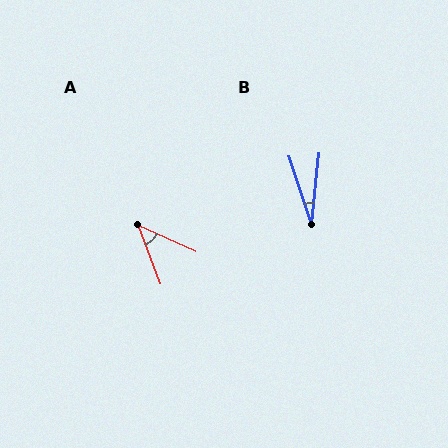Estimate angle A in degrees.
Approximately 45 degrees.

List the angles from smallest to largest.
B (24°), A (45°).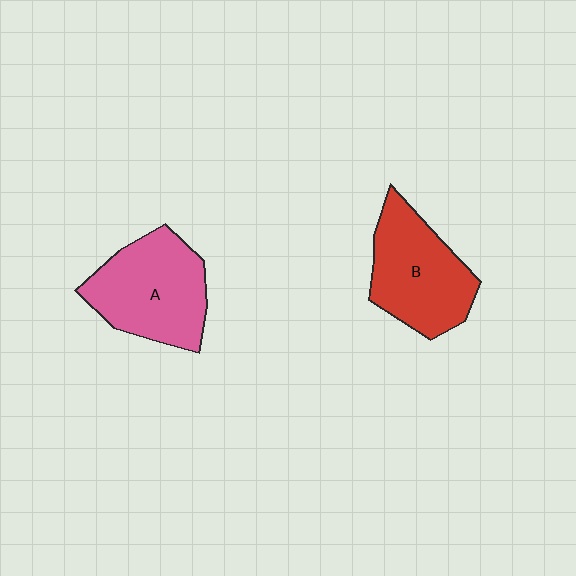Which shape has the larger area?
Shape A (pink).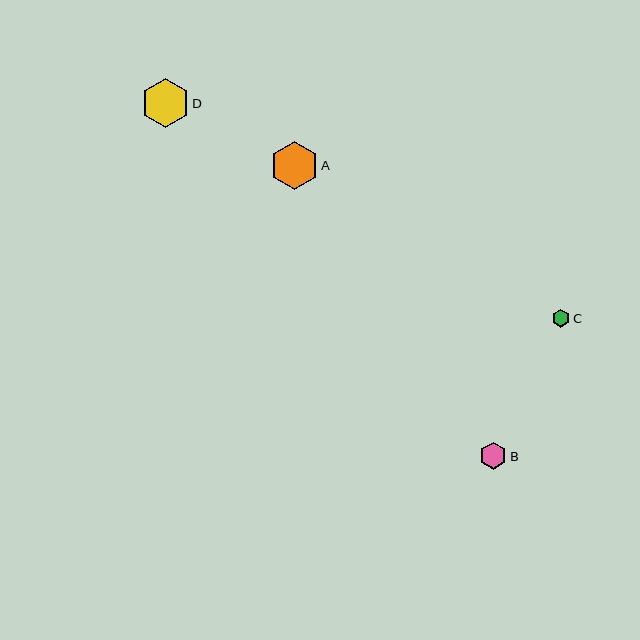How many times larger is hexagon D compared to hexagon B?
Hexagon D is approximately 1.8 times the size of hexagon B.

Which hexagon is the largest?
Hexagon D is the largest with a size of approximately 48 pixels.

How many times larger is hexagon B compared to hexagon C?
Hexagon B is approximately 1.5 times the size of hexagon C.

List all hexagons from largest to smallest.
From largest to smallest: D, A, B, C.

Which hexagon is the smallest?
Hexagon C is the smallest with a size of approximately 18 pixels.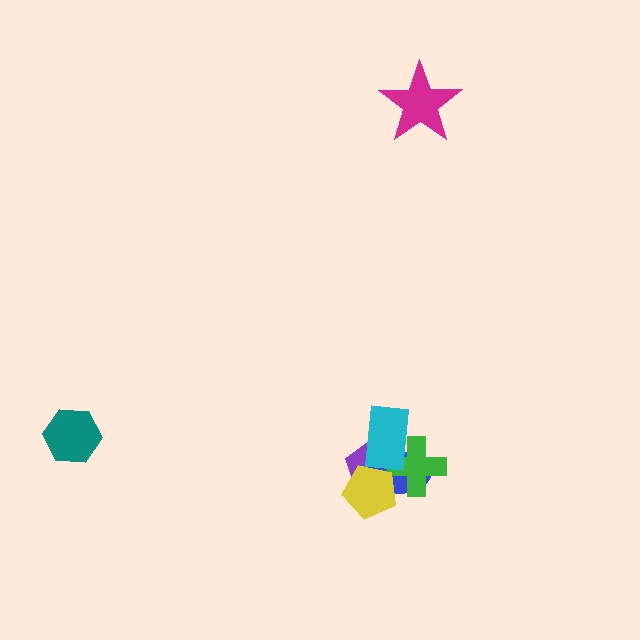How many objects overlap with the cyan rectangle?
3 objects overlap with the cyan rectangle.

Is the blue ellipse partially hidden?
Yes, it is partially covered by another shape.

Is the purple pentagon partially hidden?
Yes, it is partially covered by another shape.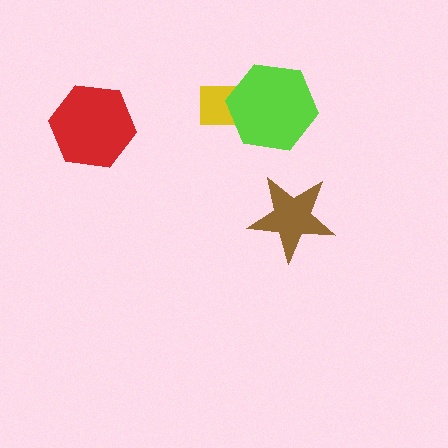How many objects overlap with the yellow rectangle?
1 object overlaps with the yellow rectangle.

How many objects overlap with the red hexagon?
0 objects overlap with the red hexagon.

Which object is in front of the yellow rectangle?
The lime hexagon is in front of the yellow rectangle.